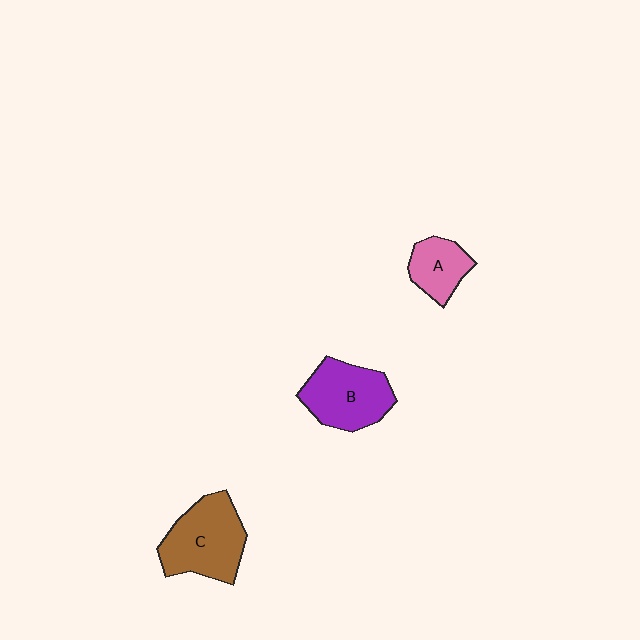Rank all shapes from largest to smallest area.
From largest to smallest: C (brown), B (purple), A (pink).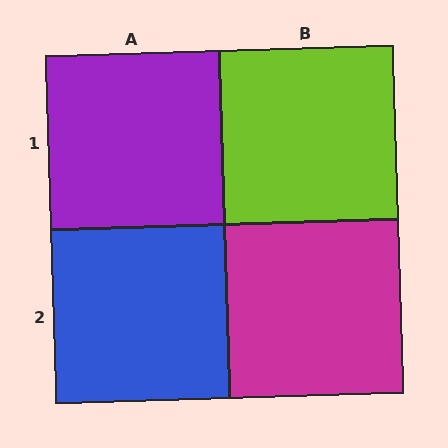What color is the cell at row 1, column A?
Purple.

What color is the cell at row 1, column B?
Lime.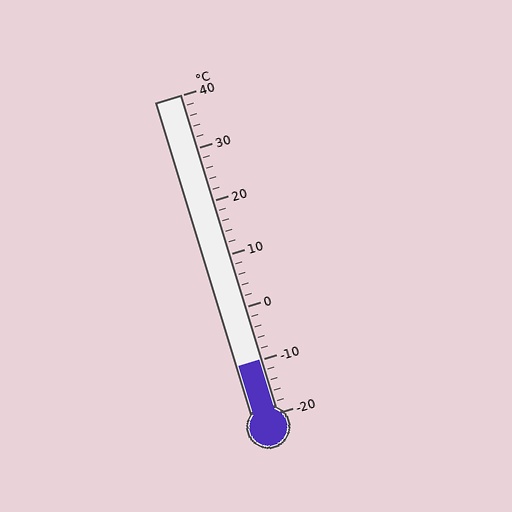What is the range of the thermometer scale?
The thermometer scale ranges from -20°C to 40°C.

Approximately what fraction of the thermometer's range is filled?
The thermometer is filled to approximately 15% of its range.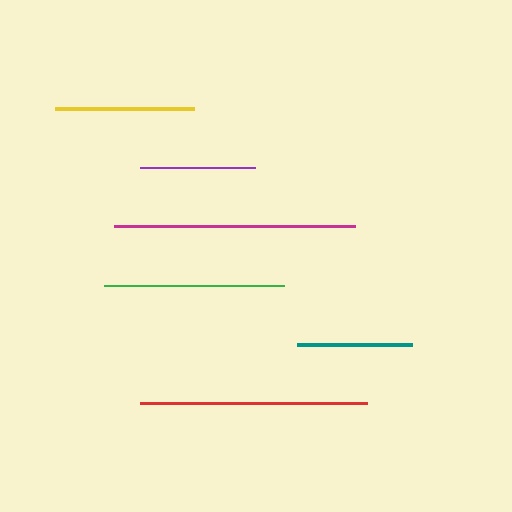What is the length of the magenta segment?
The magenta segment is approximately 242 pixels long.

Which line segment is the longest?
The magenta line is the longest at approximately 242 pixels.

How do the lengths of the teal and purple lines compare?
The teal and purple lines are approximately the same length.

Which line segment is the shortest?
The purple line is the shortest at approximately 115 pixels.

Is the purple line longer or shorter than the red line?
The red line is longer than the purple line.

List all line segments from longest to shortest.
From longest to shortest: magenta, red, green, yellow, teal, purple.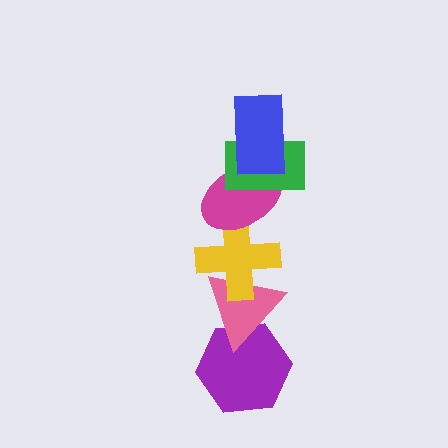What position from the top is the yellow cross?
The yellow cross is 4th from the top.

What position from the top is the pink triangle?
The pink triangle is 5th from the top.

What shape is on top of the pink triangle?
The yellow cross is on top of the pink triangle.